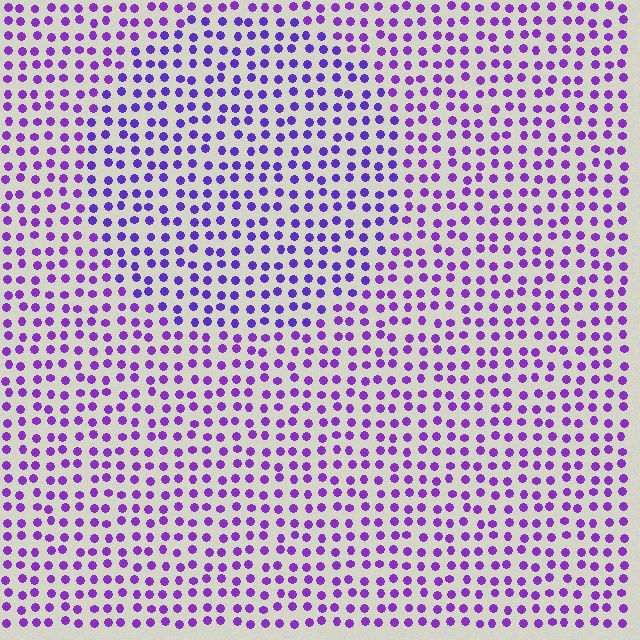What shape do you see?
I see a circle.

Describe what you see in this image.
The image is filled with small purple elements in a uniform arrangement. A circle-shaped region is visible where the elements are tinted to a slightly different hue, forming a subtle color boundary.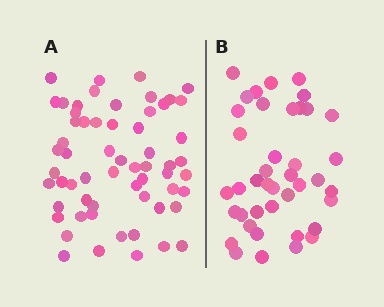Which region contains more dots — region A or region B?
Region A (the left region) has more dots.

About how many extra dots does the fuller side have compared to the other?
Region A has approximately 20 more dots than region B.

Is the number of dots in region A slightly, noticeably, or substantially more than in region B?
Region A has substantially more. The ratio is roughly 1.5 to 1.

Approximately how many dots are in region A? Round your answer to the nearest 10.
About 60 dots.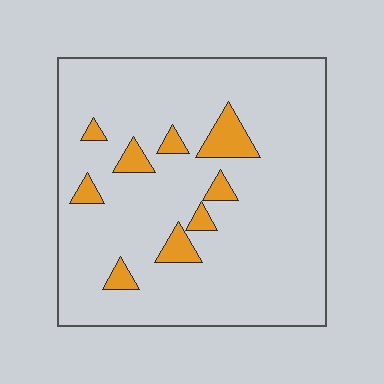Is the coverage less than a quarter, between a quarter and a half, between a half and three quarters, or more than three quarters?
Less than a quarter.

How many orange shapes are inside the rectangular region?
9.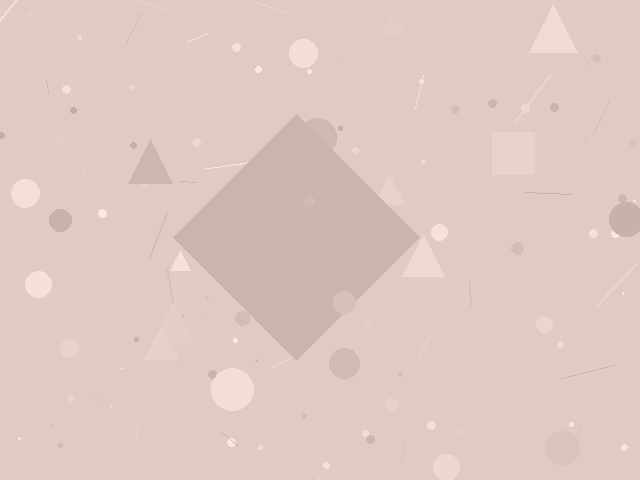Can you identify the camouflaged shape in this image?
The camouflaged shape is a diamond.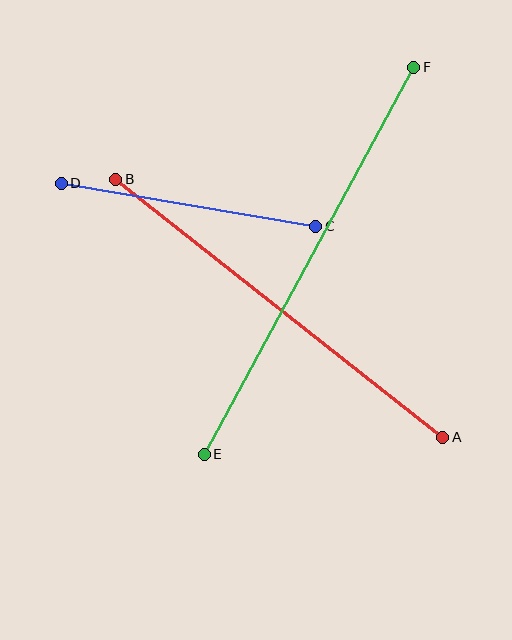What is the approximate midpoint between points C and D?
The midpoint is at approximately (189, 205) pixels.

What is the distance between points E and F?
The distance is approximately 440 pixels.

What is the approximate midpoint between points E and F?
The midpoint is at approximately (309, 261) pixels.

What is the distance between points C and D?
The distance is approximately 258 pixels.